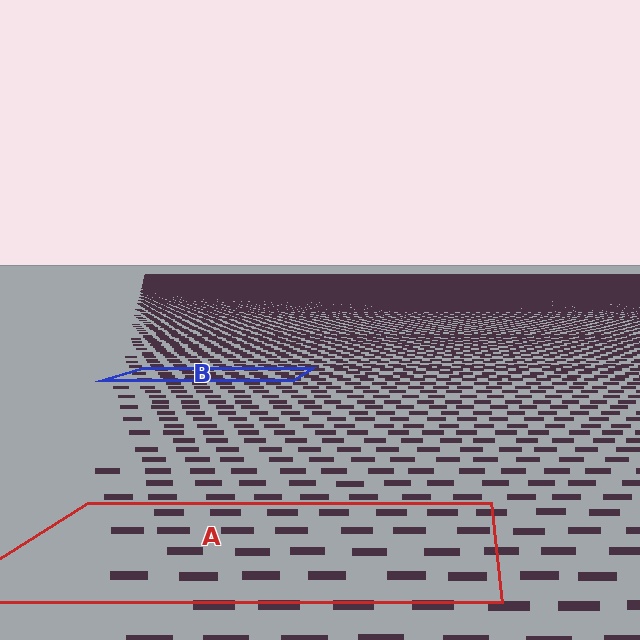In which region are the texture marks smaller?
The texture marks are smaller in region B, because it is farther away.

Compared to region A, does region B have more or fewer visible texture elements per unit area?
Region B has more texture elements per unit area — they are packed more densely because it is farther away.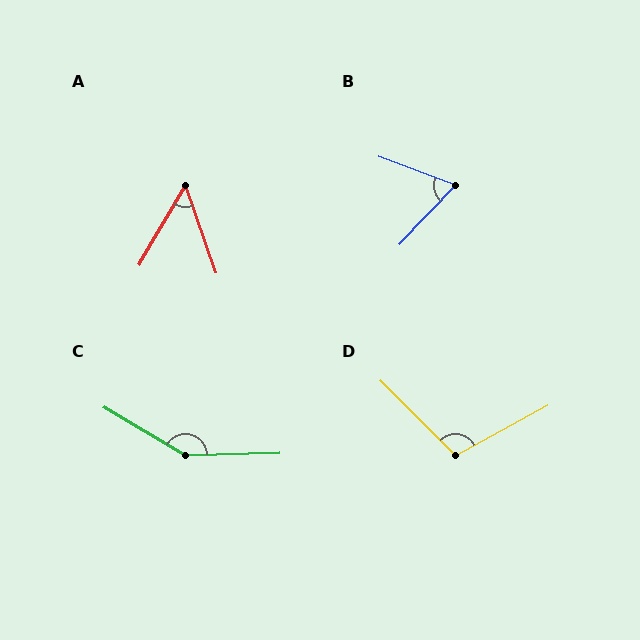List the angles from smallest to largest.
A (50°), B (67°), D (106°), C (148°).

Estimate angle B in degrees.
Approximately 67 degrees.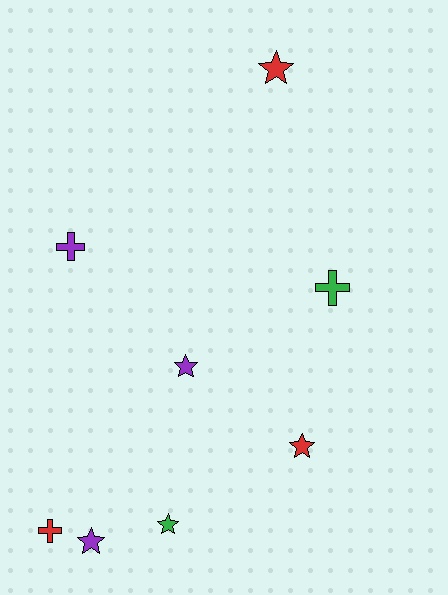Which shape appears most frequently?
Star, with 5 objects.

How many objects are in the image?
There are 8 objects.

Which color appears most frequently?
Red, with 3 objects.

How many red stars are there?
There are 2 red stars.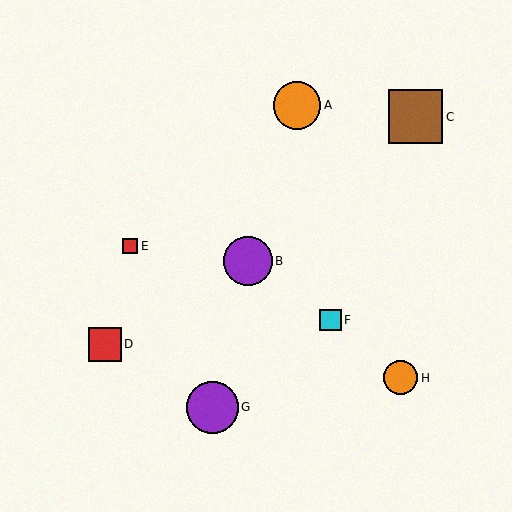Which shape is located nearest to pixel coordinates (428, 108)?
The brown square (labeled C) at (416, 117) is nearest to that location.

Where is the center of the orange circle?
The center of the orange circle is at (401, 378).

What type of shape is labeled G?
Shape G is a purple circle.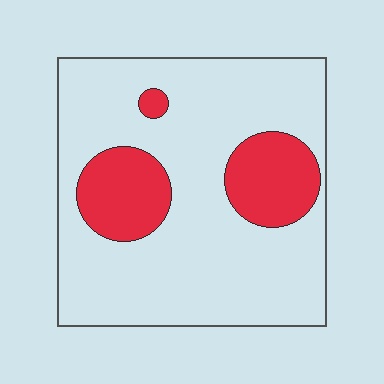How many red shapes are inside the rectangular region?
3.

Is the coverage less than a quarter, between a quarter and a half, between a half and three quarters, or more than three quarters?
Less than a quarter.